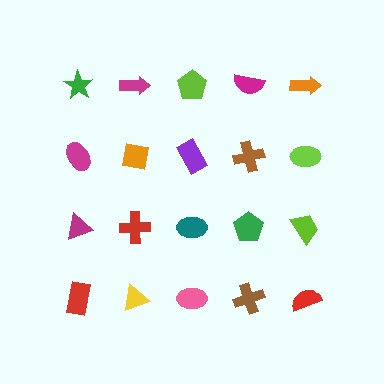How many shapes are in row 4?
5 shapes.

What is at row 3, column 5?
A lime trapezoid.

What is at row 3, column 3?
A teal ellipse.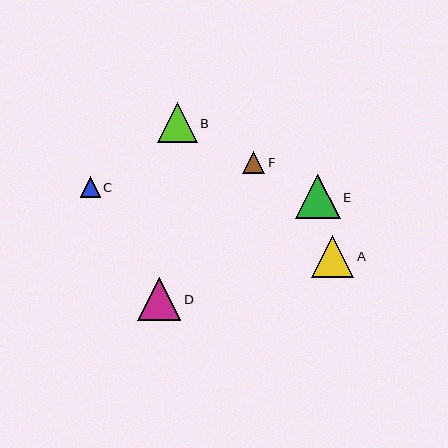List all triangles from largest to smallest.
From largest to smallest: E, D, A, B, F, C.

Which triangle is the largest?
Triangle E is the largest with a size of approximately 45 pixels.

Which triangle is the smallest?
Triangle C is the smallest with a size of approximately 20 pixels.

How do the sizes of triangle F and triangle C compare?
Triangle F and triangle C are approximately the same size.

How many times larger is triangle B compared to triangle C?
Triangle B is approximately 2.0 times the size of triangle C.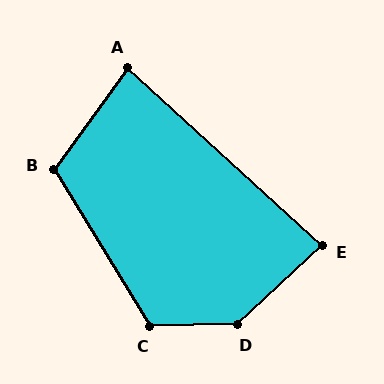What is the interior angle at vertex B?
Approximately 112 degrees (obtuse).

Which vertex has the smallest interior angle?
A, at approximately 83 degrees.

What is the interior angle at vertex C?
Approximately 121 degrees (obtuse).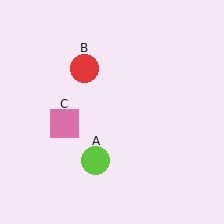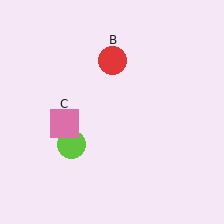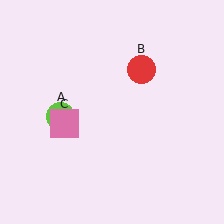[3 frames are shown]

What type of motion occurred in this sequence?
The lime circle (object A), red circle (object B) rotated clockwise around the center of the scene.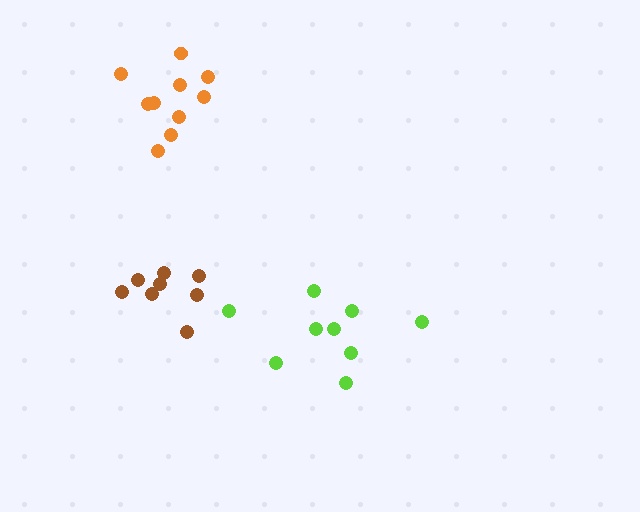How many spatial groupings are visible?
There are 3 spatial groupings.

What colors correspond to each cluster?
The clusters are colored: lime, orange, brown.